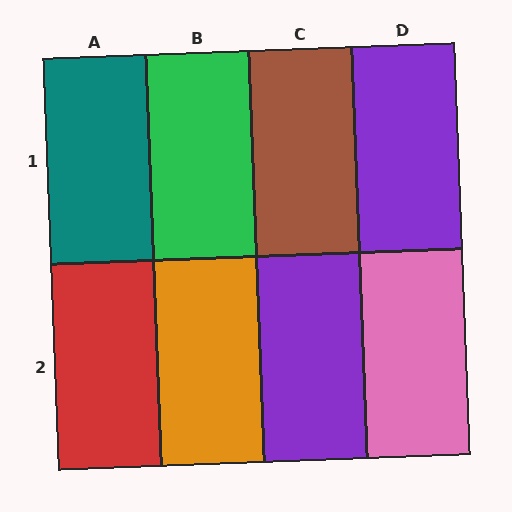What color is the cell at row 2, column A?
Red.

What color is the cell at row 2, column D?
Pink.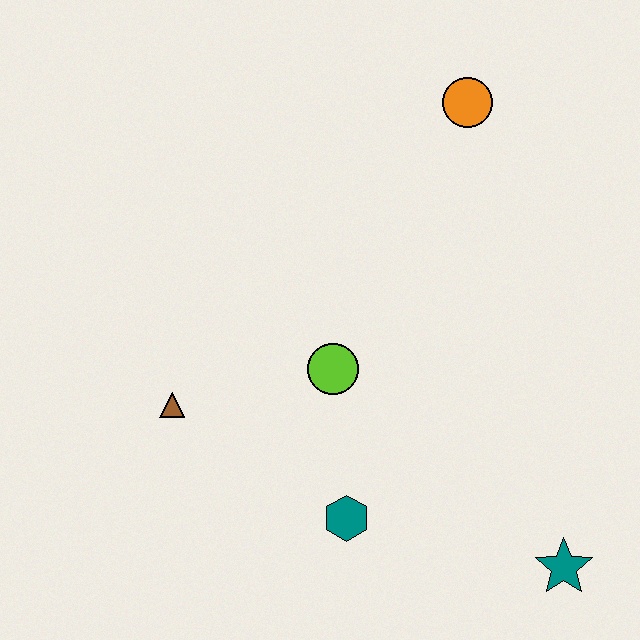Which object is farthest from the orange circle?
The teal star is farthest from the orange circle.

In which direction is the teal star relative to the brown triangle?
The teal star is to the right of the brown triangle.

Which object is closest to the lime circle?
The teal hexagon is closest to the lime circle.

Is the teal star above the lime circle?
No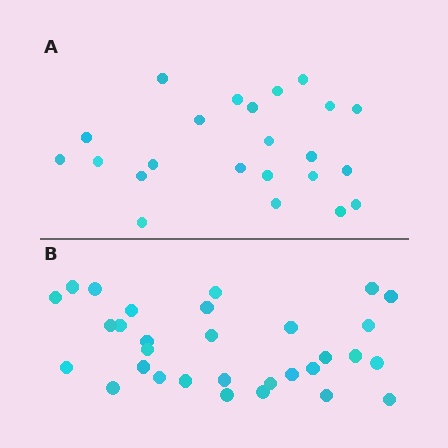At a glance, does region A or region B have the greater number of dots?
Region B (the bottom region) has more dots.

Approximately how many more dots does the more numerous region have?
Region B has roughly 8 or so more dots than region A.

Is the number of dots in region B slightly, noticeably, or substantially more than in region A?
Region B has noticeably more, but not dramatically so. The ratio is roughly 1.3 to 1.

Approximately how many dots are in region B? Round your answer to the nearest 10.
About 30 dots. (The exact count is 31, which rounds to 30.)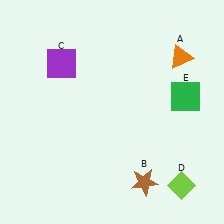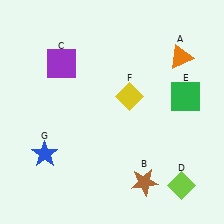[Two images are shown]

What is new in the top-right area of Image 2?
A yellow diamond (F) was added in the top-right area of Image 2.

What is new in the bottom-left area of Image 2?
A blue star (G) was added in the bottom-left area of Image 2.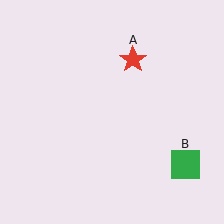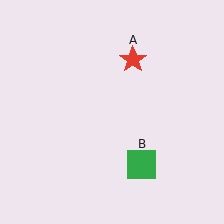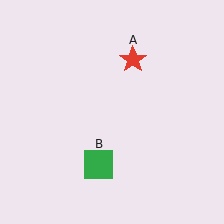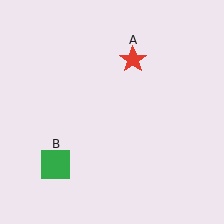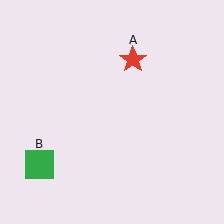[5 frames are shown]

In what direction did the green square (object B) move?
The green square (object B) moved left.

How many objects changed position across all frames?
1 object changed position: green square (object B).